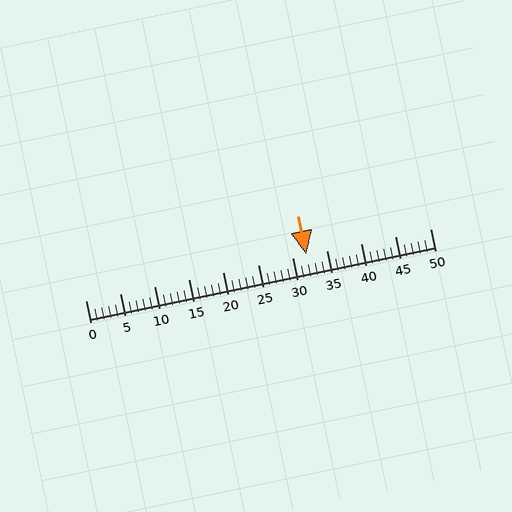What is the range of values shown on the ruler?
The ruler shows values from 0 to 50.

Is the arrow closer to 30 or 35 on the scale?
The arrow is closer to 30.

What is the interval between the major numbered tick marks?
The major tick marks are spaced 5 units apart.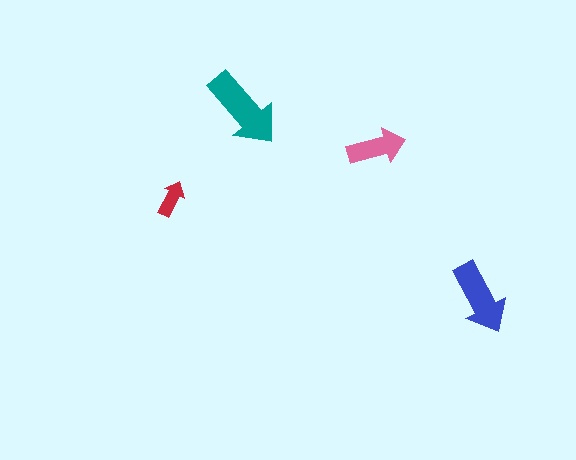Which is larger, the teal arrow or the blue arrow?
The teal one.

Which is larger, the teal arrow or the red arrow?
The teal one.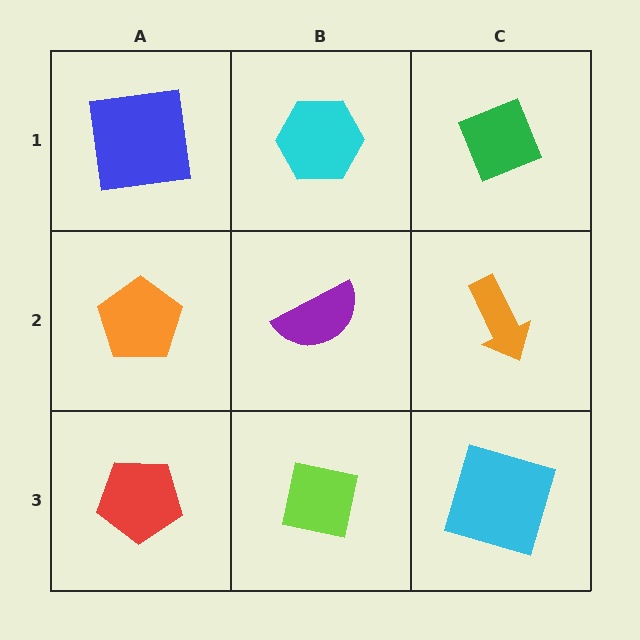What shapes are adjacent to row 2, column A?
A blue square (row 1, column A), a red pentagon (row 3, column A), a purple semicircle (row 2, column B).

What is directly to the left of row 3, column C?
A lime square.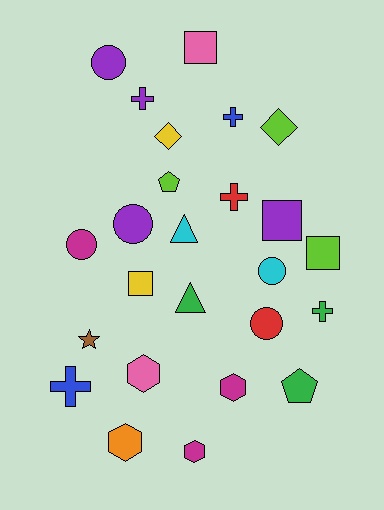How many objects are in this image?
There are 25 objects.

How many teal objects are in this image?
There are no teal objects.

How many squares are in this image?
There are 4 squares.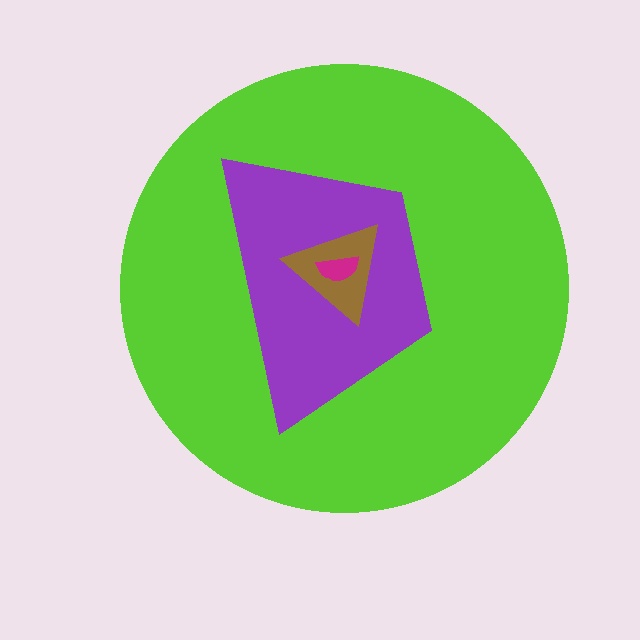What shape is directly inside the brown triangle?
The magenta semicircle.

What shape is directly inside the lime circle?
The purple trapezoid.